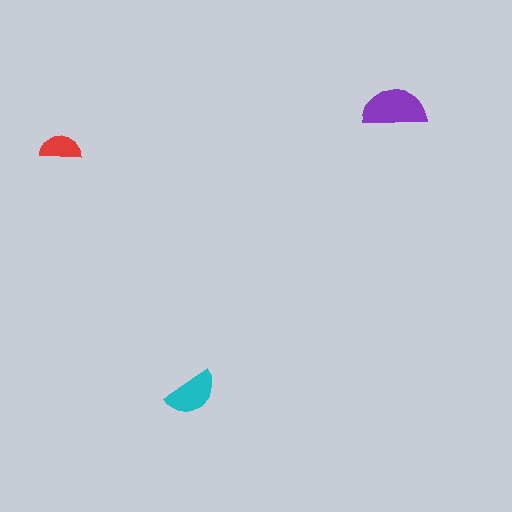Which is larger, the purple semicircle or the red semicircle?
The purple one.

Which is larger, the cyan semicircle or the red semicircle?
The cyan one.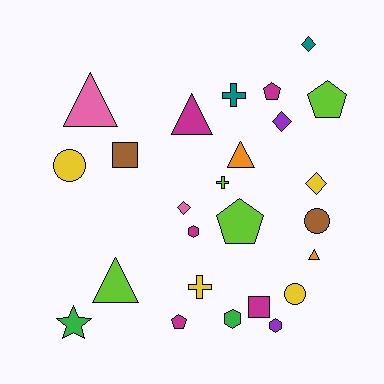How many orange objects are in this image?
There are 2 orange objects.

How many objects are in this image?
There are 25 objects.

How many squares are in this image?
There are 2 squares.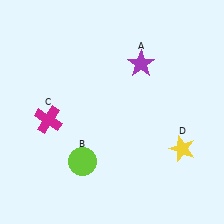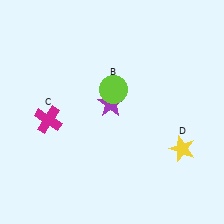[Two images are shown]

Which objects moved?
The objects that moved are: the purple star (A), the lime circle (B).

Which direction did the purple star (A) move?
The purple star (A) moved down.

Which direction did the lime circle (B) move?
The lime circle (B) moved up.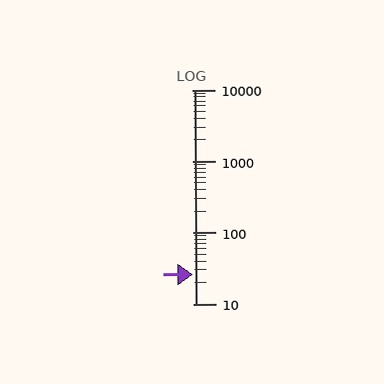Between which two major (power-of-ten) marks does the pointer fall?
The pointer is between 10 and 100.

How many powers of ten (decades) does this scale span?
The scale spans 3 decades, from 10 to 10000.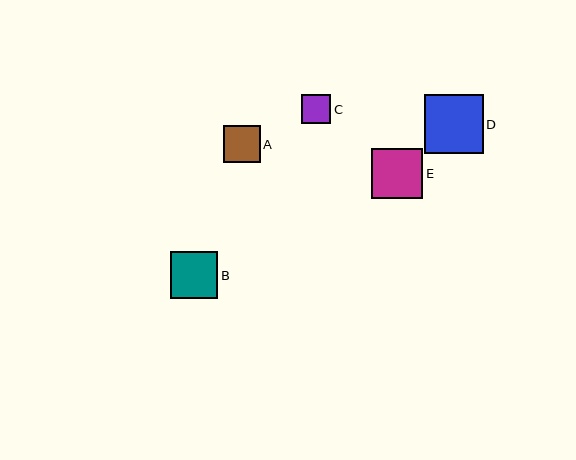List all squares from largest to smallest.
From largest to smallest: D, E, B, A, C.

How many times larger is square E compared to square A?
Square E is approximately 1.4 times the size of square A.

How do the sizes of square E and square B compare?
Square E and square B are approximately the same size.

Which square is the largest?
Square D is the largest with a size of approximately 59 pixels.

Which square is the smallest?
Square C is the smallest with a size of approximately 29 pixels.